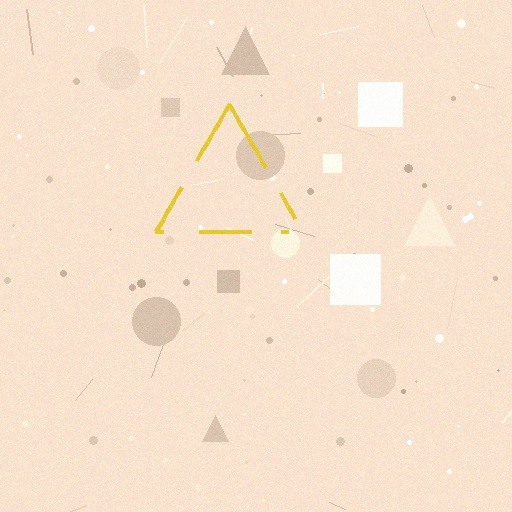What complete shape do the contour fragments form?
The contour fragments form a triangle.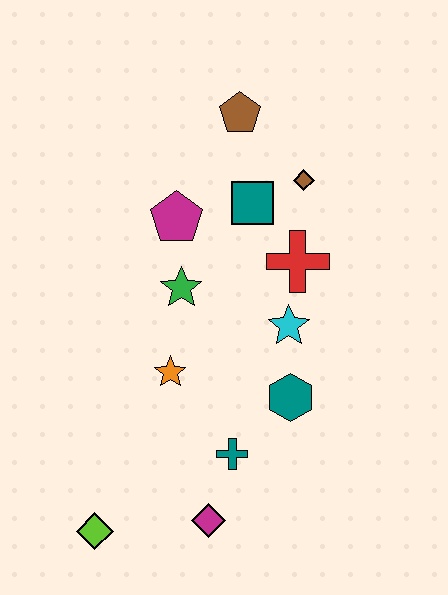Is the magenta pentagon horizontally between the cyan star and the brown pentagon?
No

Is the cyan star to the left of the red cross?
Yes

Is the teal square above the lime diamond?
Yes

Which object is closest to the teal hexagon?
The cyan star is closest to the teal hexagon.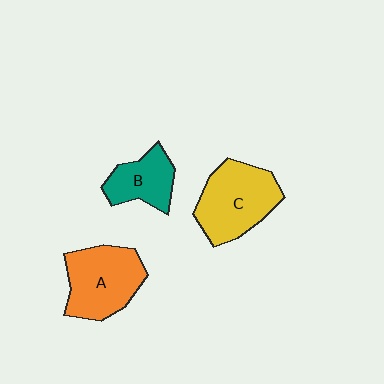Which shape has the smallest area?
Shape B (teal).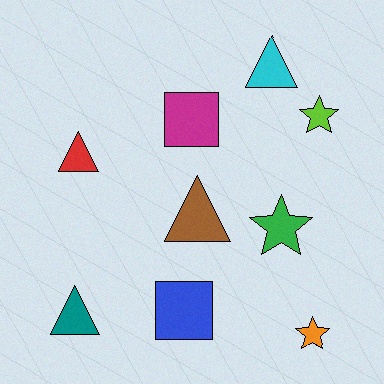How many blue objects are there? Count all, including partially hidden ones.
There is 1 blue object.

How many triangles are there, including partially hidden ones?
There are 4 triangles.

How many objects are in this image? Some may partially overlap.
There are 9 objects.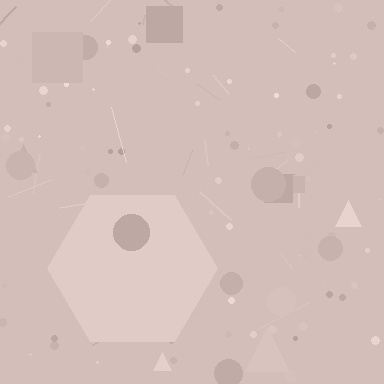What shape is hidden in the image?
A hexagon is hidden in the image.